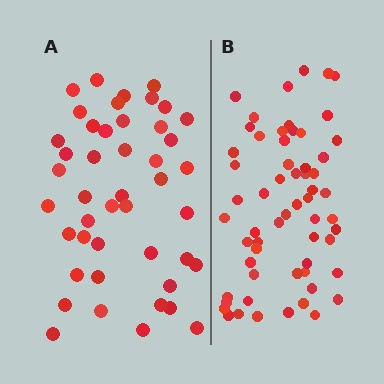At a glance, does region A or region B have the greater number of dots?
Region B (the right region) has more dots.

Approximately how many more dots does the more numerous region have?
Region B has approximately 15 more dots than region A.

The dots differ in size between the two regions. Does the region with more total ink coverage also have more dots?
No. Region A has more total ink coverage because its dots are larger, but region B actually contains more individual dots. Total area can be misleading — the number of items is what matters here.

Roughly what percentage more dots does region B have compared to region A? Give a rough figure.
About 35% more.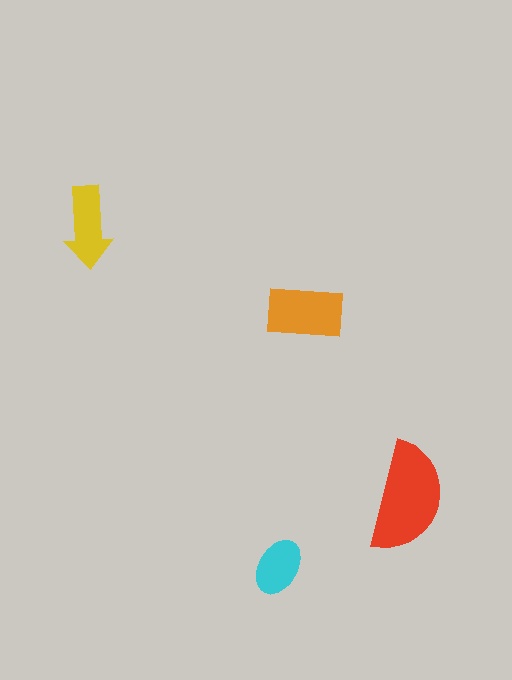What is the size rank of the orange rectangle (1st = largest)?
2nd.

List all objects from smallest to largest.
The cyan ellipse, the yellow arrow, the orange rectangle, the red semicircle.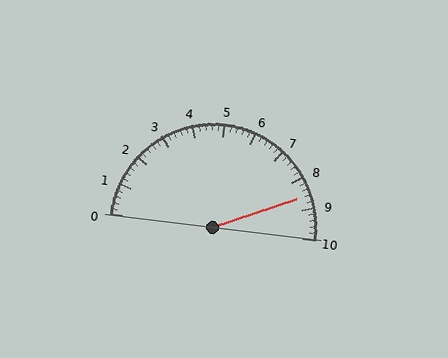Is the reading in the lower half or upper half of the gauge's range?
The reading is in the upper half of the range (0 to 10).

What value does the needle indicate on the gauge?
The needle indicates approximately 8.6.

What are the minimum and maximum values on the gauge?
The gauge ranges from 0 to 10.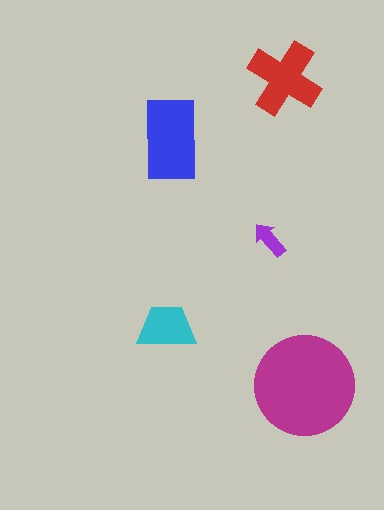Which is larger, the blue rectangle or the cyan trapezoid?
The blue rectangle.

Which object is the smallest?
The purple arrow.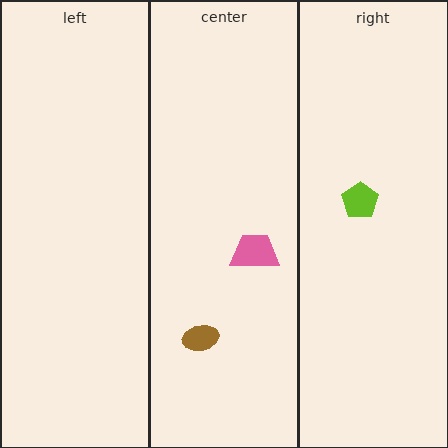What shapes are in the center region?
The pink trapezoid, the brown ellipse.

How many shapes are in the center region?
2.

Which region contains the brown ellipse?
The center region.